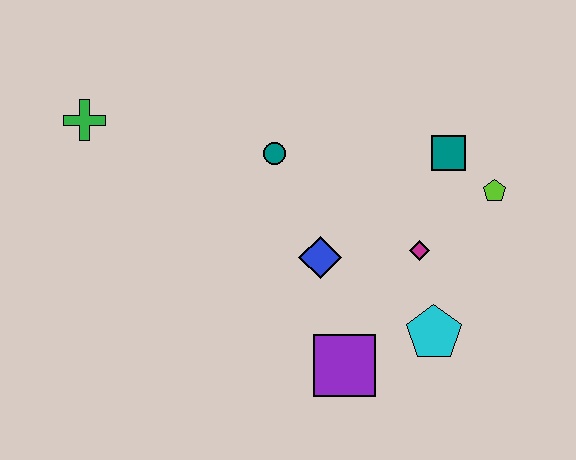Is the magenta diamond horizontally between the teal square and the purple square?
Yes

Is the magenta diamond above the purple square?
Yes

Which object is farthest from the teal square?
The green cross is farthest from the teal square.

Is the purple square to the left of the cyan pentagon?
Yes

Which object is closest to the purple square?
The cyan pentagon is closest to the purple square.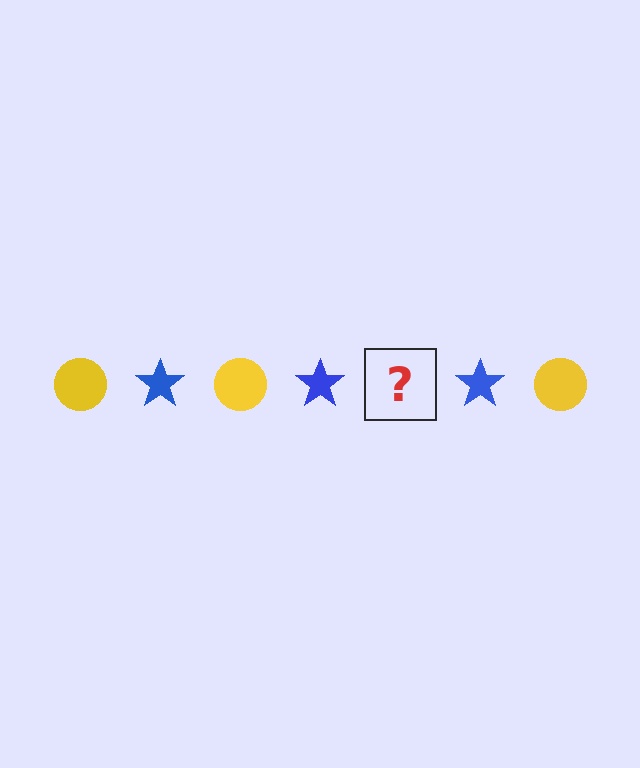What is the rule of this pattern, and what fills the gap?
The rule is that the pattern alternates between yellow circle and blue star. The gap should be filled with a yellow circle.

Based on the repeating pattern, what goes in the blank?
The blank should be a yellow circle.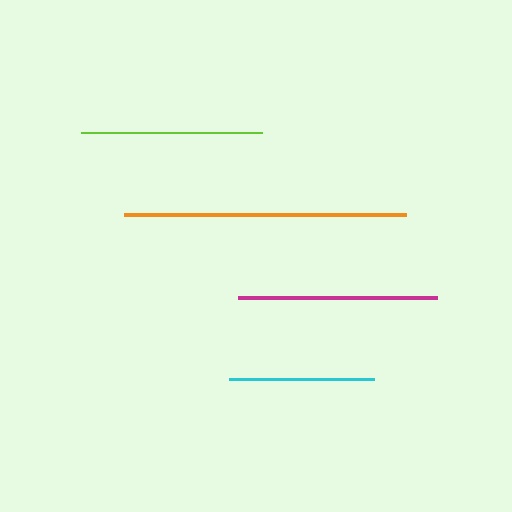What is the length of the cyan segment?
The cyan segment is approximately 145 pixels long.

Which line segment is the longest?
The orange line is the longest at approximately 282 pixels.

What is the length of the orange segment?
The orange segment is approximately 282 pixels long.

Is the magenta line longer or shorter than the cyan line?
The magenta line is longer than the cyan line.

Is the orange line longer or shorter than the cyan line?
The orange line is longer than the cyan line.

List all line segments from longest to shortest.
From longest to shortest: orange, magenta, lime, cyan.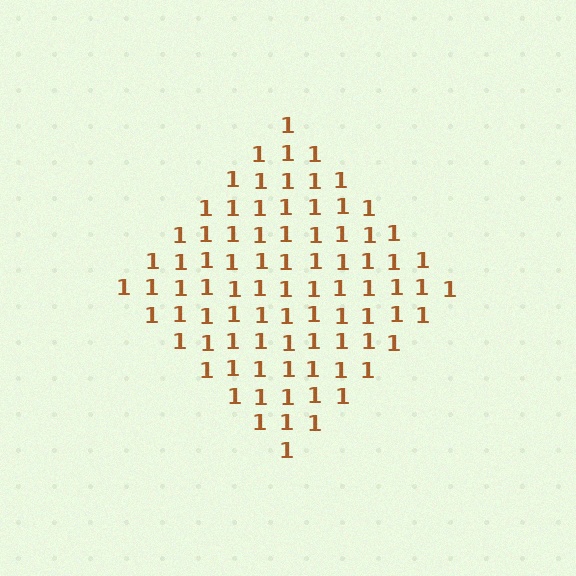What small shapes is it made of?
It is made of small digit 1's.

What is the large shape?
The large shape is a diamond.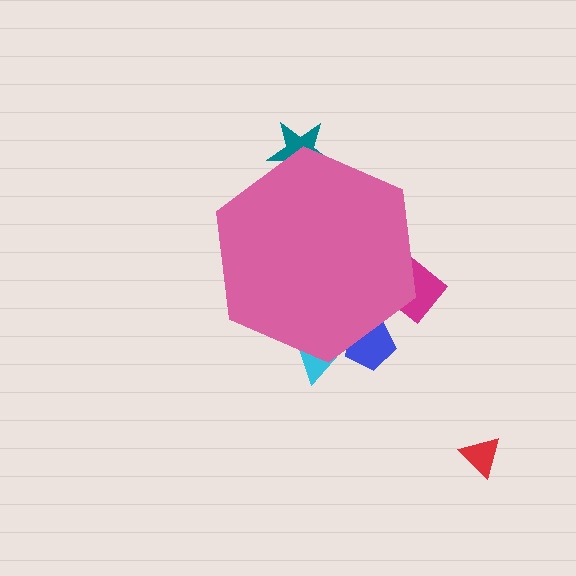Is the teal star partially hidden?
Yes, the teal star is partially hidden behind the pink hexagon.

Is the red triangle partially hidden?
No, the red triangle is fully visible.